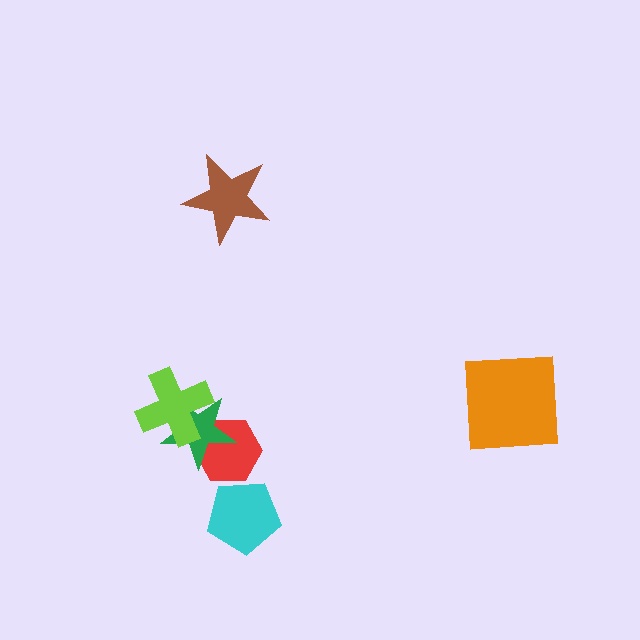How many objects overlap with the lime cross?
1 object overlaps with the lime cross.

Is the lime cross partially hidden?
No, no other shape covers it.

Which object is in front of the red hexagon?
The green star is in front of the red hexagon.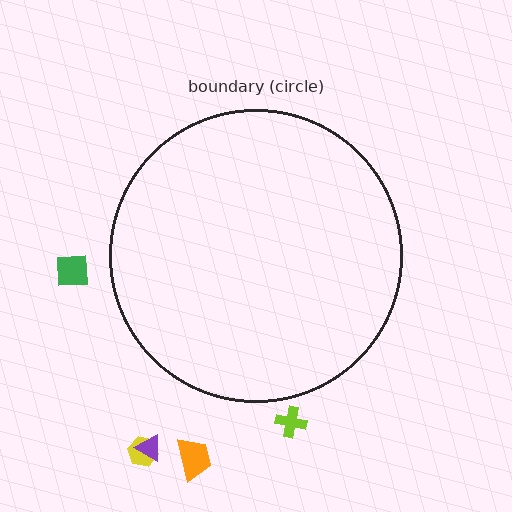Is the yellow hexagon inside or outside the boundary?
Outside.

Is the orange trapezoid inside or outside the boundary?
Outside.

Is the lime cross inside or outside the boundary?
Outside.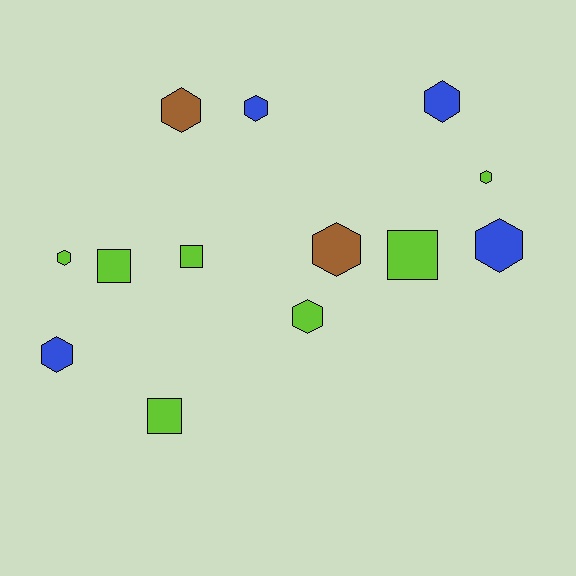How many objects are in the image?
There are 13 objects.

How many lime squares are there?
There are 4 lime squares.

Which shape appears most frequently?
Hexagon, with 9 objects.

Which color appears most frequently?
Lime, with 7 objects.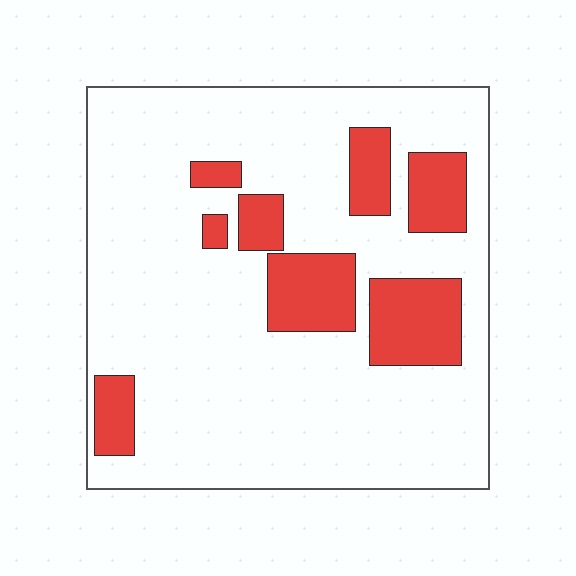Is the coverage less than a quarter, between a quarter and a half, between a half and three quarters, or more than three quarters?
Less than a quarter.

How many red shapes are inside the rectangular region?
8.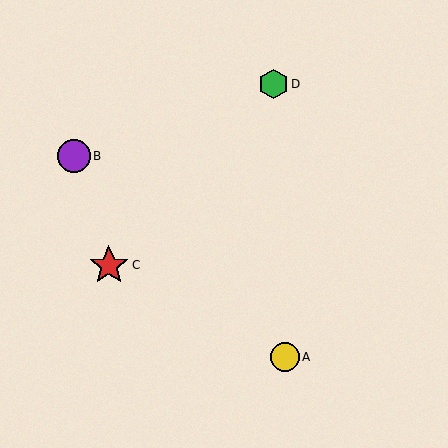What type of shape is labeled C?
Shape C is a red star.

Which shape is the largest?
The red star (labeled C) is the largest.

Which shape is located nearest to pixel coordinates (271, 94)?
The green hexagon (labeled D) at (273, 84) is nearest to that location.